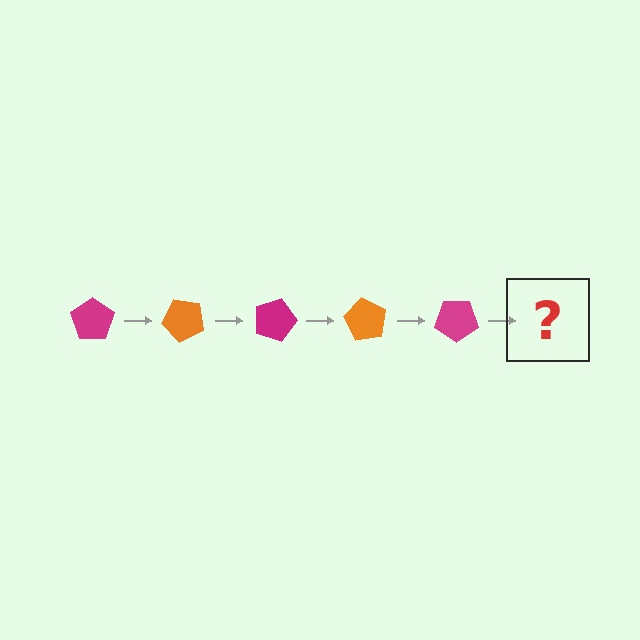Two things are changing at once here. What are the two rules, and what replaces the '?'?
The two rules are that it rotates 45 degrees each step and the color cycles through magenta and orange. The '?' should be an orange pentagon, rotated 225 degrees from the start.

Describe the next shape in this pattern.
It should be an orange pentagon, rotated 225 degrees from the start.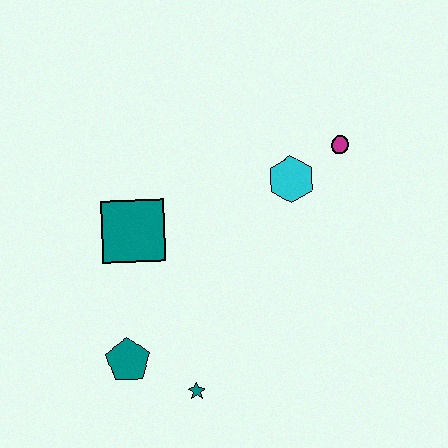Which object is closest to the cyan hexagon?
The magenta circle is closest to the cyan hexagon.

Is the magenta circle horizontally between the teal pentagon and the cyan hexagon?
No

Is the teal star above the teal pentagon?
No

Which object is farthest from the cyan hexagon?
The teal pentagon is farthest from the cyan hexagon.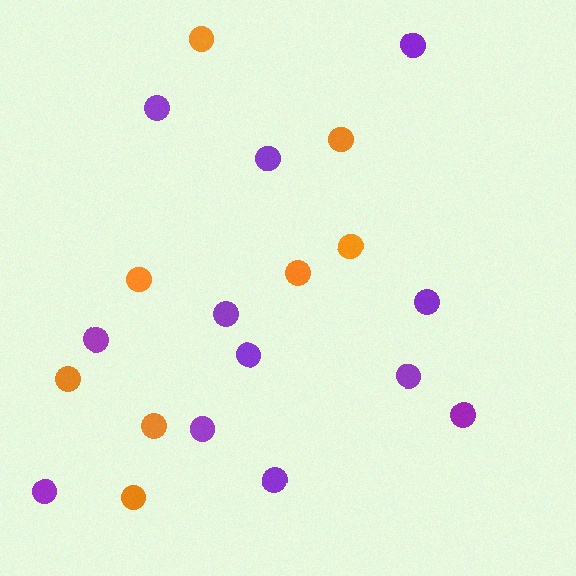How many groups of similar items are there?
There are 2 groups: one group of purple circles (12) and one group of orange circles (8).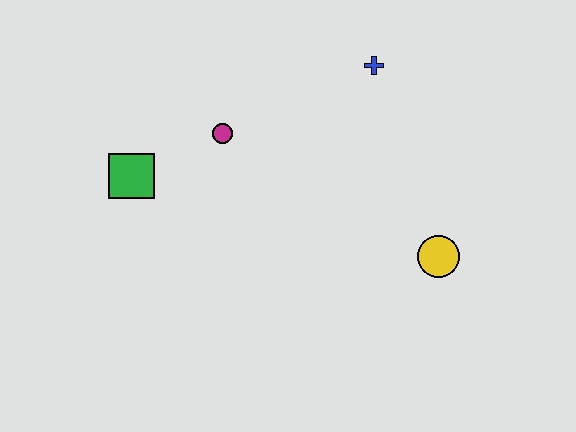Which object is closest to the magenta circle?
The green square is closest to the magenta circle.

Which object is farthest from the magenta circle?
The yellow circle is farthest from the magenta circle.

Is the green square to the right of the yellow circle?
No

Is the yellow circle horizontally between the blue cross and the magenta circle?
No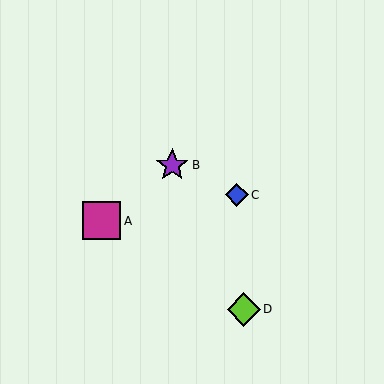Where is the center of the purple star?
The center of the purple star is at (172, 165).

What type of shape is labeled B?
Shape B is a purple star.